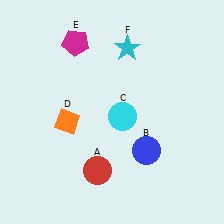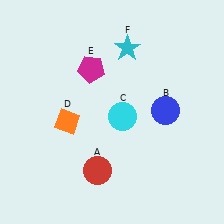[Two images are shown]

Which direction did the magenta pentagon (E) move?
The magenta pentagon (E) moved down.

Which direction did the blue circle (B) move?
The blue circle (B) moved up.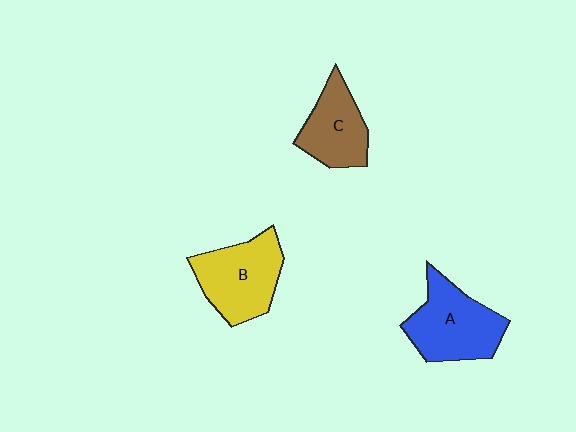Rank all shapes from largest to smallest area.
From largest to smallest: A (blue), B (yellow), C (brown).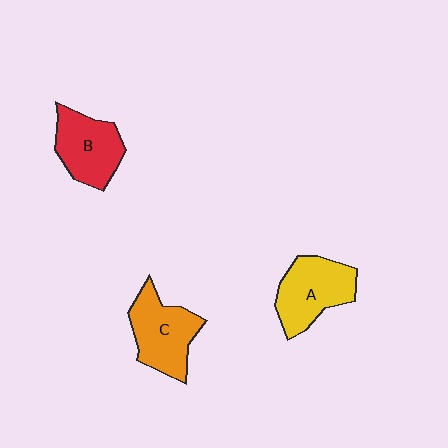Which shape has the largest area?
Shape A (yellow).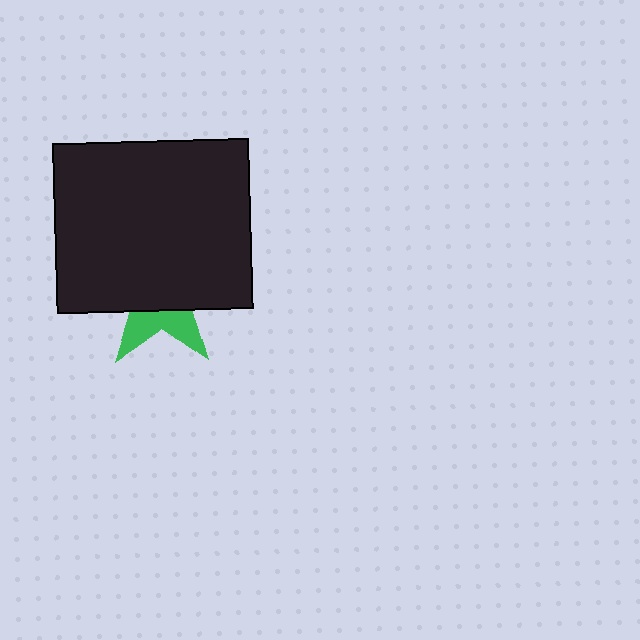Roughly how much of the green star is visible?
A small part of it is visible (roughly 32%).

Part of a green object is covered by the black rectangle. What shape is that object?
It is a star.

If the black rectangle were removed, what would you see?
You would see the complete green star.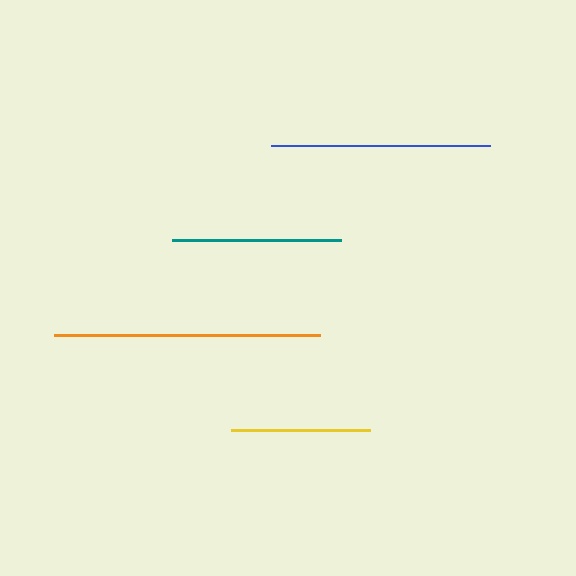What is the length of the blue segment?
The blue segment is approximately 219 pixels long.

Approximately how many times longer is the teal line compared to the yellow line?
The teal line is approximately 1.2 times the length of the yellow line.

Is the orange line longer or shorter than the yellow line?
The orange line is longer than the yellow line.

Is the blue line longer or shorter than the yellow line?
The blue line is longer than the yellow line.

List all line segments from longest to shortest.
From longest to shortest: orange, blue, teal, yellow.